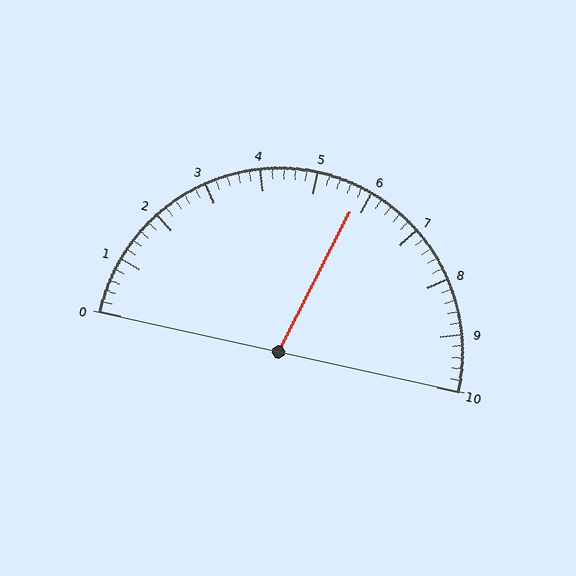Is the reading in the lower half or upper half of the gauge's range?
The reading is in the upper half of the range (0 to 10).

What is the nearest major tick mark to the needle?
The nearest major tick mark is 6.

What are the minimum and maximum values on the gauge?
The gauge ranges from 0 to 10.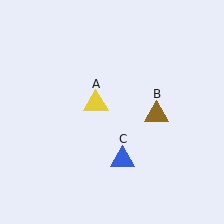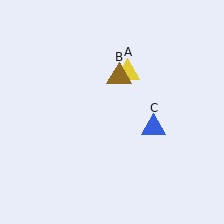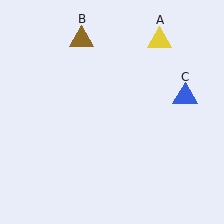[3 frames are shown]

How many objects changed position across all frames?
3 objects changed position: yellow triangle (object A), brown triangle (object B), blue triangle (object C).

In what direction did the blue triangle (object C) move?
The blue triangle (object C) moved up and to the right.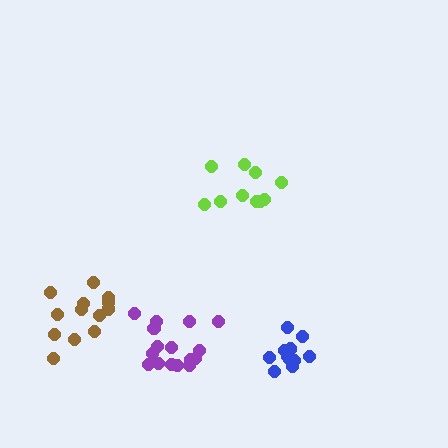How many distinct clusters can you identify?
There are 4 distinct clusters.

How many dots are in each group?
Group 1: 11 dots, Group 2: 10 dots, Group 3: 13 dots, Group 4: 16 dots (50 total).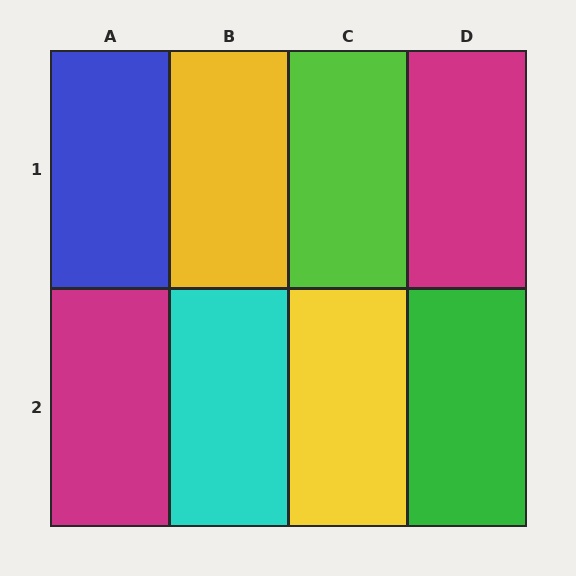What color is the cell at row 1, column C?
Lime.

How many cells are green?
1 cell is green.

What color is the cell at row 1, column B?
Yellow.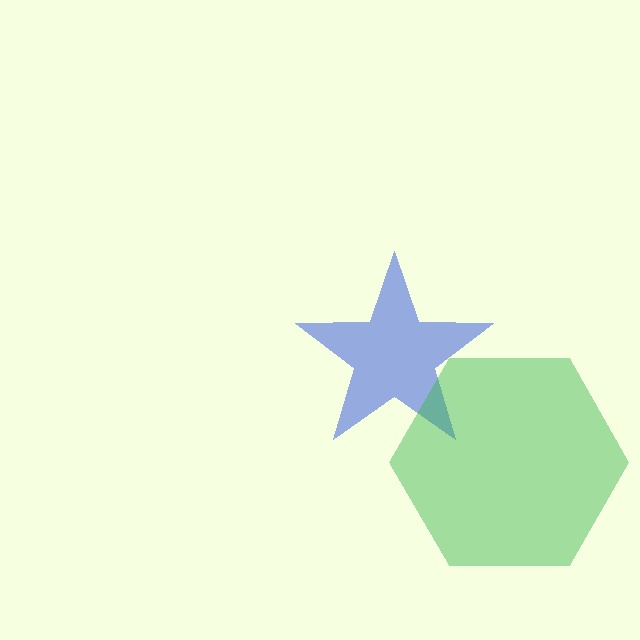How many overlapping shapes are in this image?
There are 2 overlapping shapes in the image.